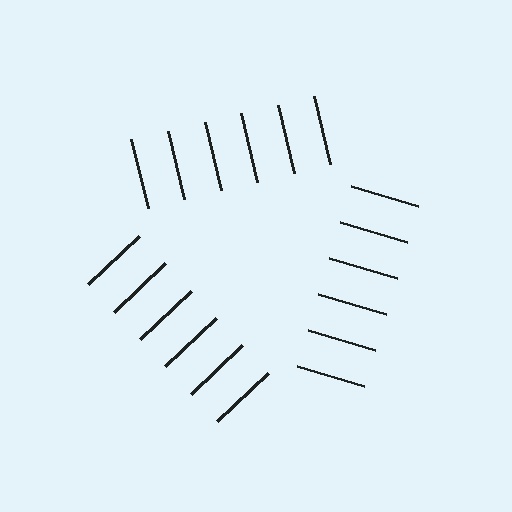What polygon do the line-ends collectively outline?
An illusory triangle — the line segments terminate on its edges but no continuous stroke is drawn.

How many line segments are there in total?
18 — 6 along each of the 3 edges.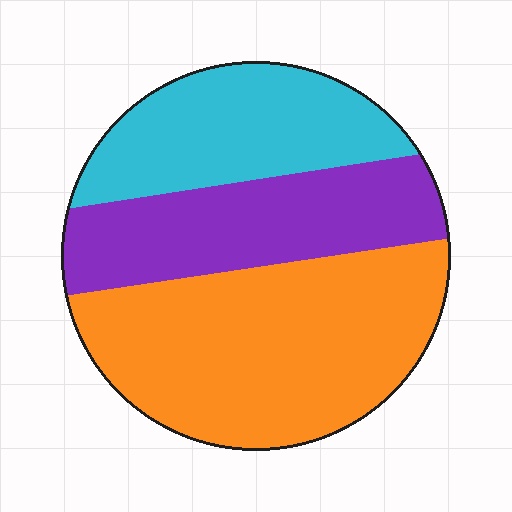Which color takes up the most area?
Orange, at roughly 45%.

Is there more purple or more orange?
Orange.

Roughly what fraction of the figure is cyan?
Cyan covers 26% of the figure.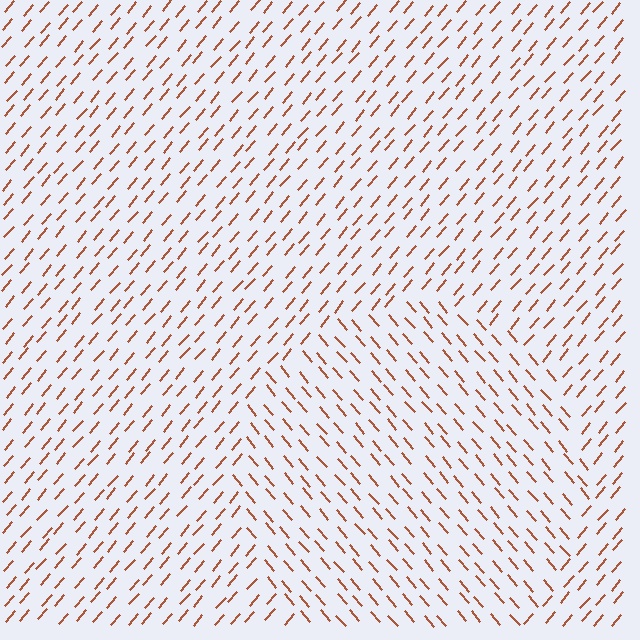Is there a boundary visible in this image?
Yes, there is a texture boundary formed by a change in line orientation.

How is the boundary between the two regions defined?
The boundary is defined purely by a change in line orientation (approximately 81 degrees difference). All lines are the same color and thickness.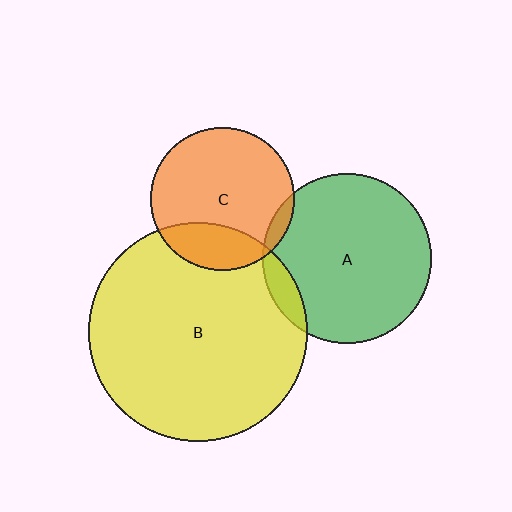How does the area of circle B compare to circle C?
Approximately 2.3 times.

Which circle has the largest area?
Circle B (yellow).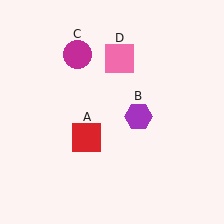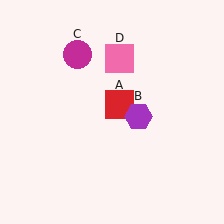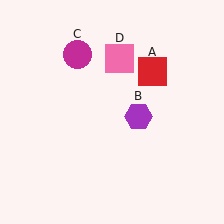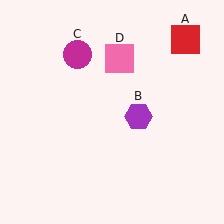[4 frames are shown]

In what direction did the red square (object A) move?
The red square (object A) moved up and to the right.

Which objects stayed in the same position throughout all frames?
Purple hexagon (object B) and magenta circle (object C) and pink square (object D) remained stationary.